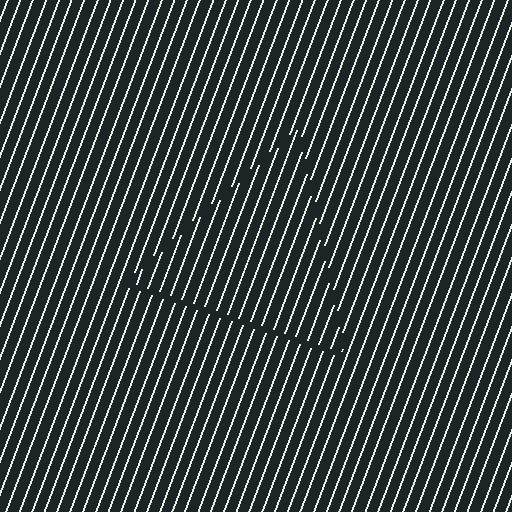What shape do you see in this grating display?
An illusory triangle. The interior of the shape contains the same grating, shifted by half a period — the contour is defined by the phase discontinuity where line-ends from the inner and outer gratings abut.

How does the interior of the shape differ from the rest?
The interior of the shape contains the same grating, shifted by half a period — the contour is defined by the phase discontinuity where line-ends from the inner and outer gratings abut.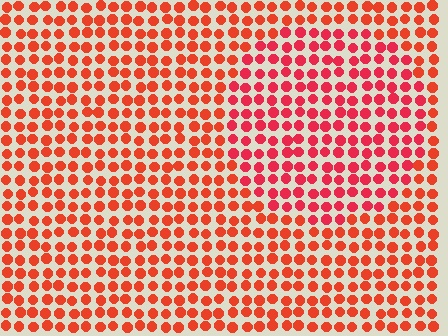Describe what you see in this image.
The image is filled with small red elements in a uniform arrangement. A circle-shaped region is visible where the elements are tinted to a slightly different hue, forming a subtle color boundary.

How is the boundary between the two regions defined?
The boundary is defined purely by a slight shift in hue (about 20 degrees). Spacing, size, and orientation are identical on both sides.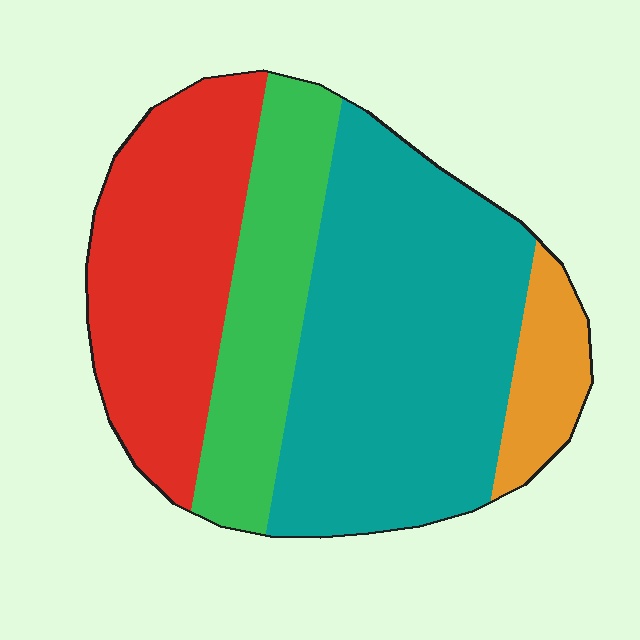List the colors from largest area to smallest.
From largest to smallest: teal, red, green, orange.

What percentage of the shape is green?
Green takes up between a sixth and a third of the shape.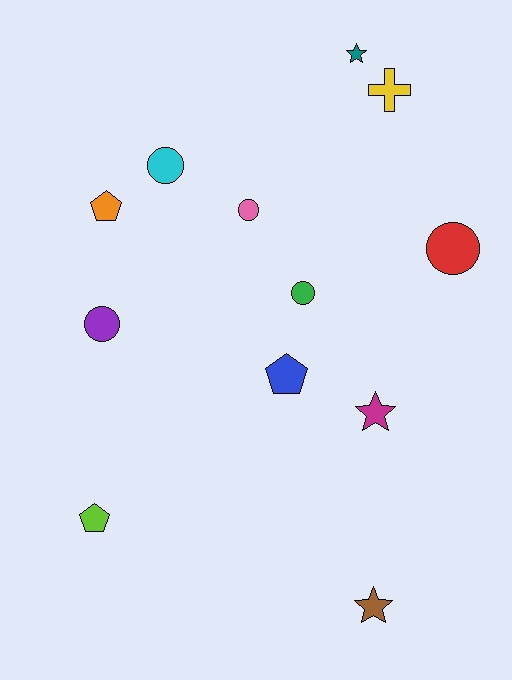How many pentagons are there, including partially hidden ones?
There are 3 pentagons.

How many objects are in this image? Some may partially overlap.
There are 12 objects.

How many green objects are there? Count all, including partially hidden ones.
There is 1 green object.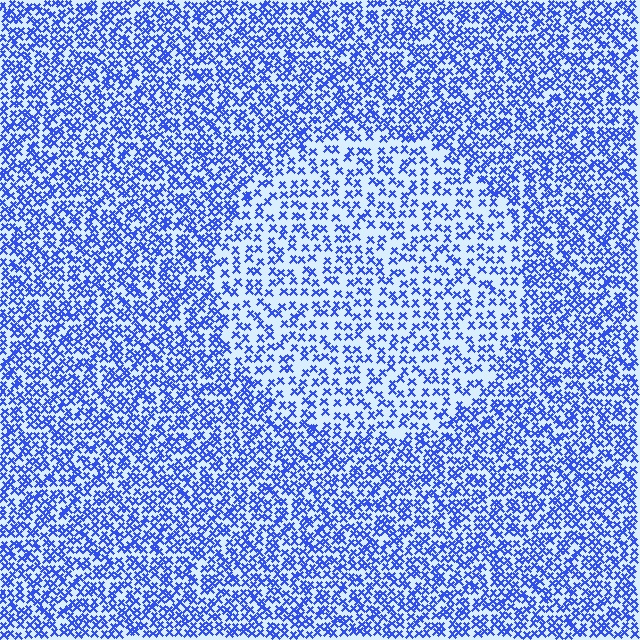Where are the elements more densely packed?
The elements are more densely packed outside the circle boundary.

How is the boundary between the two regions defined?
The boundary is defined by a change in element density (approximately 1.8x ratio). All elements are the same color, size, and shape.